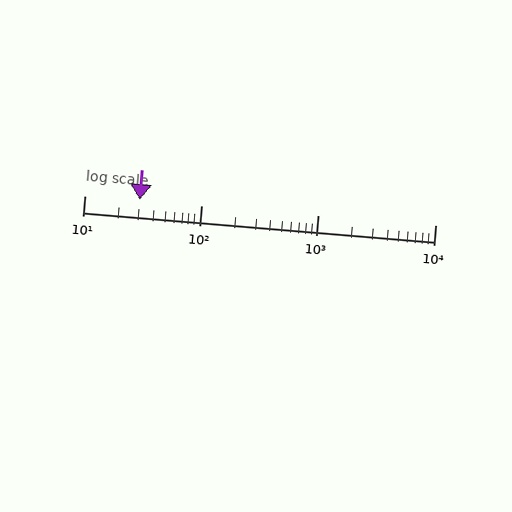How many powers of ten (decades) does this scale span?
The scale spans 3 decades, from 10 to 10000.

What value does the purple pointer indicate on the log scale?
The pointer indicates approximately 30.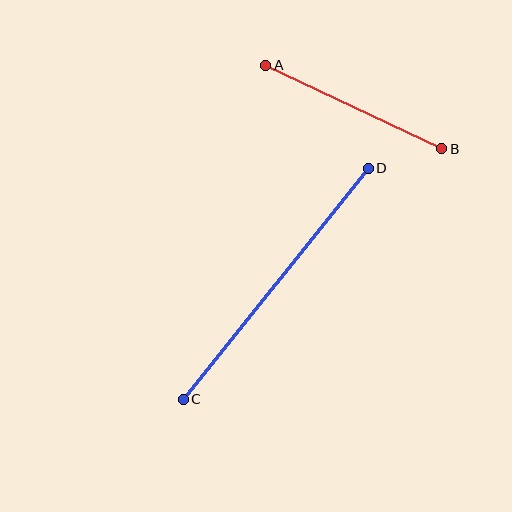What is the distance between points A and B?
The distance is approximately 195 pixels.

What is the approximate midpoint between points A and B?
The midpoint is at approximately (354, 107) pixels.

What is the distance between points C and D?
The distance is approximately 296 pixels.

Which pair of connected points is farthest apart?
Points C and D are farthest apart.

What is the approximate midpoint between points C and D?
The midpoint is at approximately (276, 284) pixels.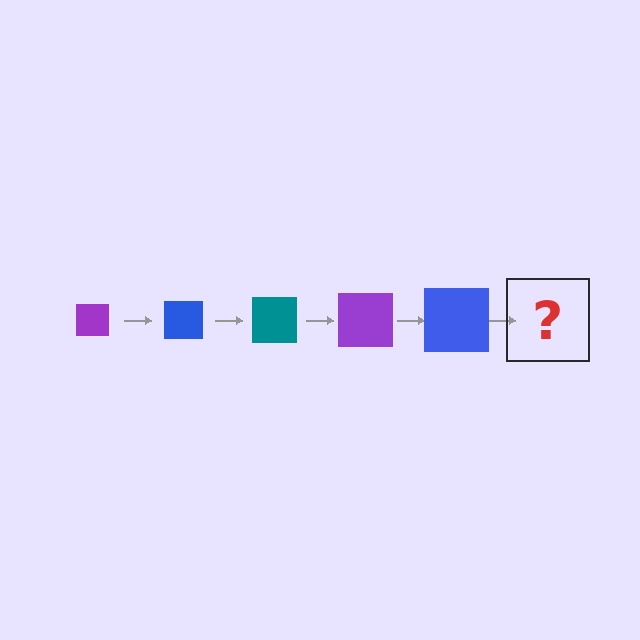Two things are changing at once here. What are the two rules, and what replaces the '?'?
The two rules are that the square grows larger each step and the color cycles through purple, blue, and teal. The '?' should be a teal square, larger than the previous one.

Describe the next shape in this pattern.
It should be a teal square, larger than the previous one.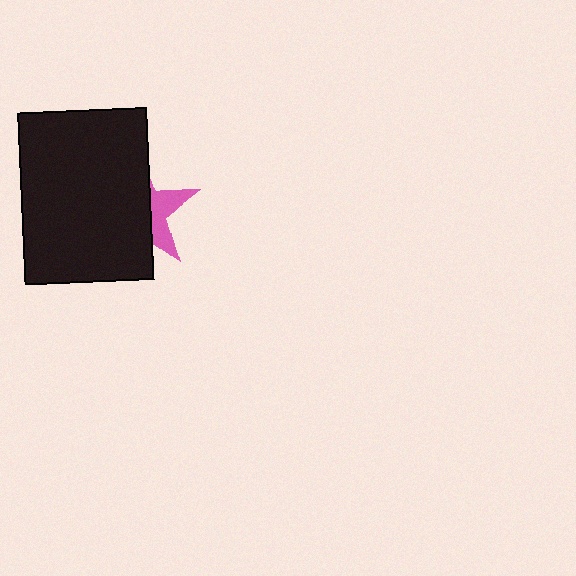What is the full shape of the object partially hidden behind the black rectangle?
The partially hidden object is a pink star.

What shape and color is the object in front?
The object in front is a black rectangle.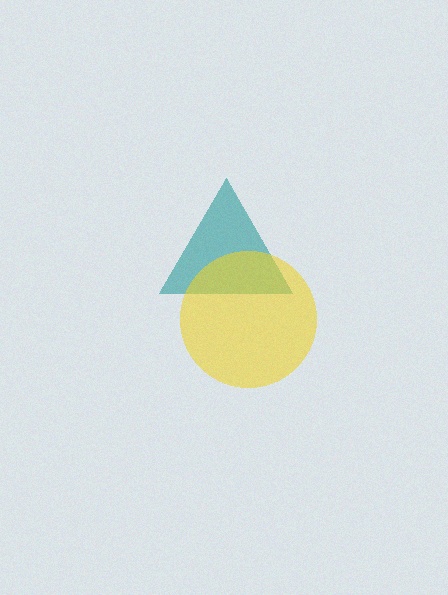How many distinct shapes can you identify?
There are 2 distinct shapes: a teal triangle, a yellow circle.